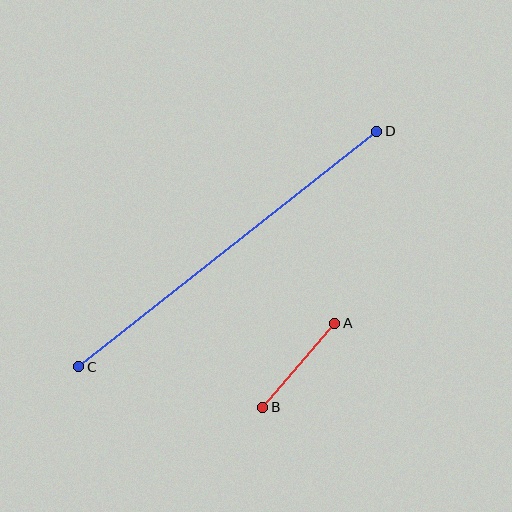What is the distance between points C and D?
The distance is approximately 380 pixels.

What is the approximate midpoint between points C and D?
The midpoint is at approximately (228, 249) pixels.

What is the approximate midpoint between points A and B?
The midpoint is at approximately (299, 365) pixels.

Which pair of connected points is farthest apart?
Points C and D are farthest apart.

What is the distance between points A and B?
The distance is approximately 111 pixels.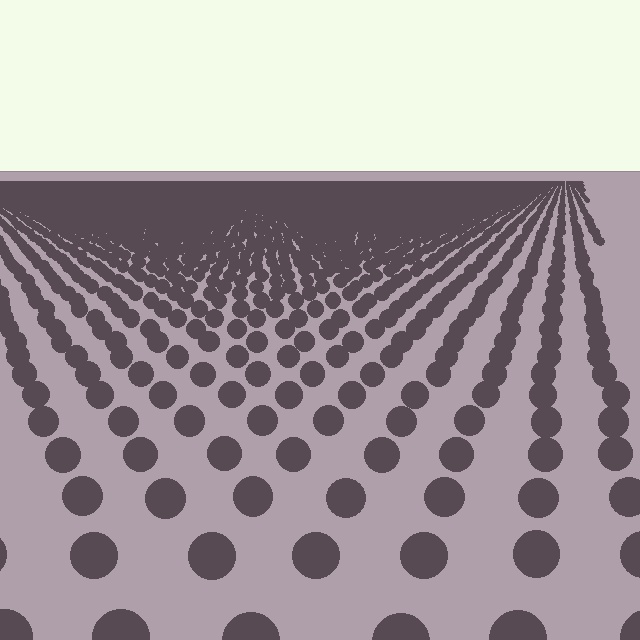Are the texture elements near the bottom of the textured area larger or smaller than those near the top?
Larger. Near the bottom, elements are closer to the viewer and appear at a bigger on-screen size.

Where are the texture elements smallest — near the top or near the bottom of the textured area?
Near the top.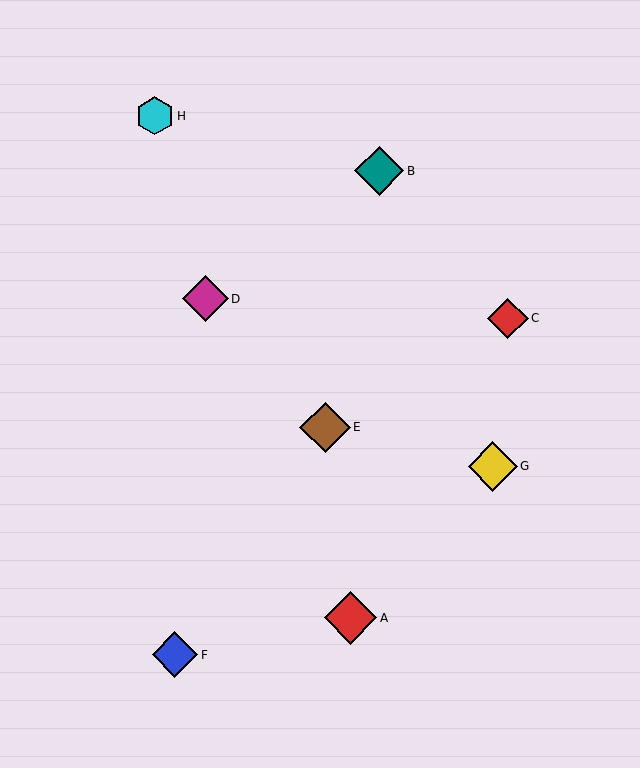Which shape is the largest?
The red diamond (labeled A) is the largest.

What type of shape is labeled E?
Shape E is a brown diamond.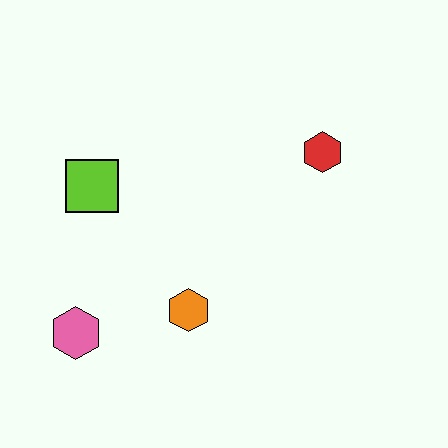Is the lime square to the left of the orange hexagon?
Yes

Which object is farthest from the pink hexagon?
The red hexagon is farthest from the pink hexagon.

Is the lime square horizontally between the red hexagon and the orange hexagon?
No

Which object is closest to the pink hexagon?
The orange hexagon is closest to the pink hexagon.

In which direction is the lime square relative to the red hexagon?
The lime square is to the left of the red hexagon.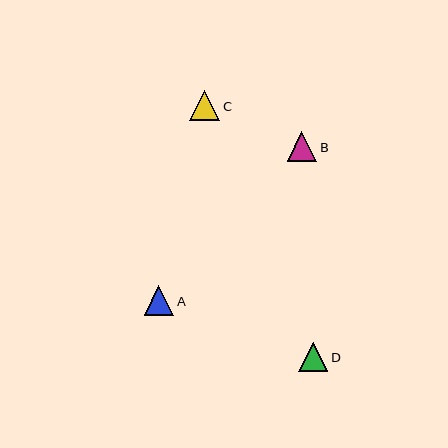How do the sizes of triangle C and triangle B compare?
Triangle C and triangle B are approximately the same size.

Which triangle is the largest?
Triangle C is the largest with a size of approximately 30 pixels.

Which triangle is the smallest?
Triangle D is the smallest with a size of approximately 29 pixels.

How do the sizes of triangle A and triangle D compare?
Triangle A and triangle D are approximately the same size.